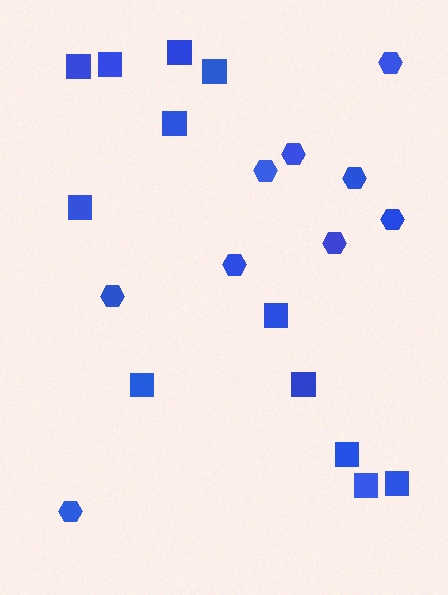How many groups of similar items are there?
There are 2 groups: one group of squares (12) and one group of hexagons (9).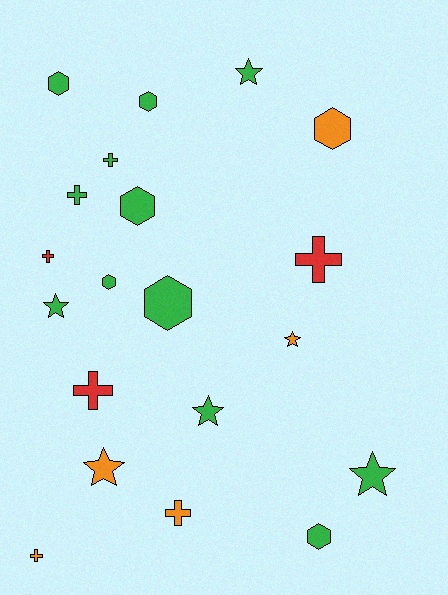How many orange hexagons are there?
There is 1 orange hexagon.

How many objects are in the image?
There are 20 objects.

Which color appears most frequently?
Green, with 12 objects.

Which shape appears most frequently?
Cross, with 7 objects.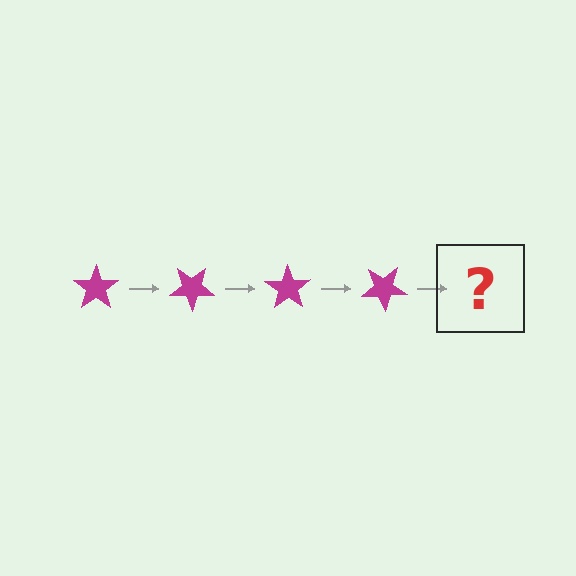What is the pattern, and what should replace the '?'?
The pattern is that the star rotates 35 degrees each step. The '?' should be a magenta star rotated 140 degrees.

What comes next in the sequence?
The next element should be a magenta star rotated 140 degrees.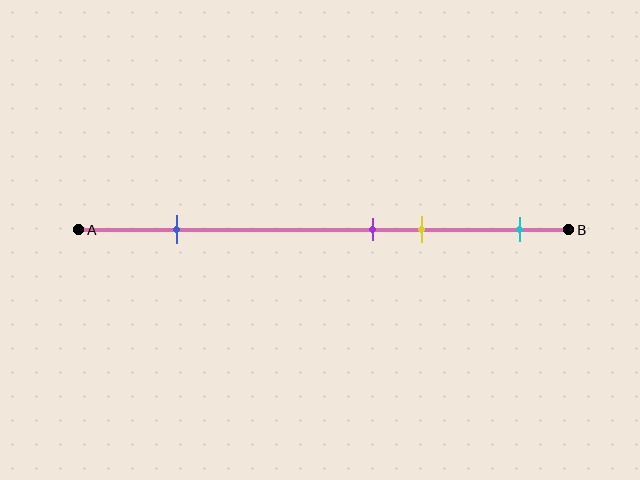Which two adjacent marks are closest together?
The purple and yellow marks are the closest adjacent pair.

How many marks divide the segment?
There are 4 marks dividing the segment.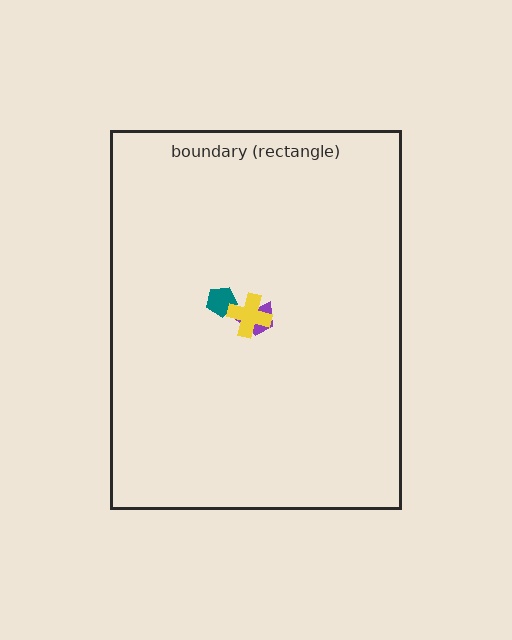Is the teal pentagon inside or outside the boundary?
Inside.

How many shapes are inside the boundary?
3 inside, 0 outside.